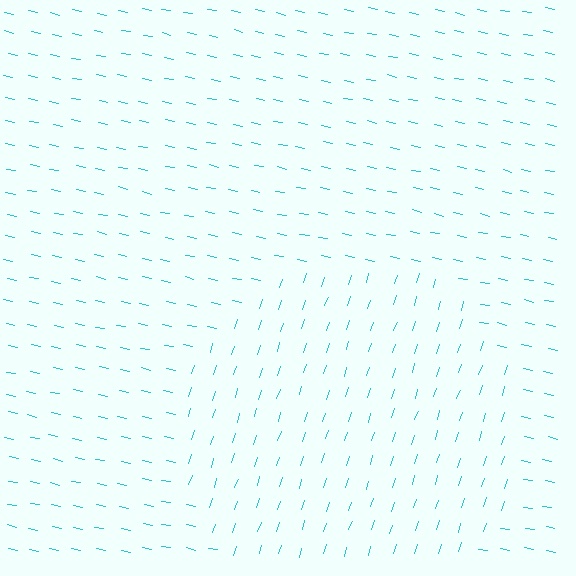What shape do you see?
I see a circle.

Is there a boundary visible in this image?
Yes, there is a texture boundary formed by a change in line orientation.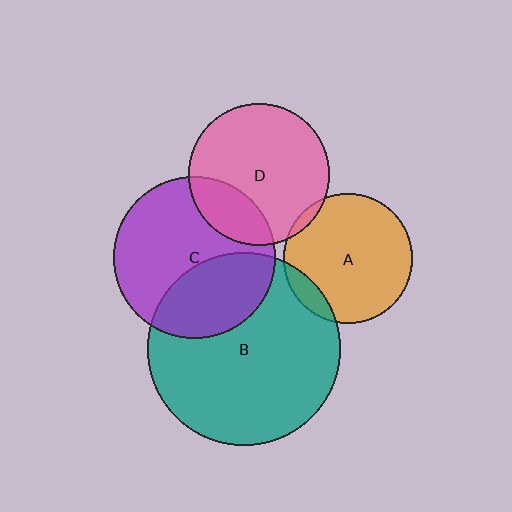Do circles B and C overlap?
Yes.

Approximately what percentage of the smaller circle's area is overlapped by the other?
Approximately 35%.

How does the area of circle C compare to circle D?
Approximately 1.3 times.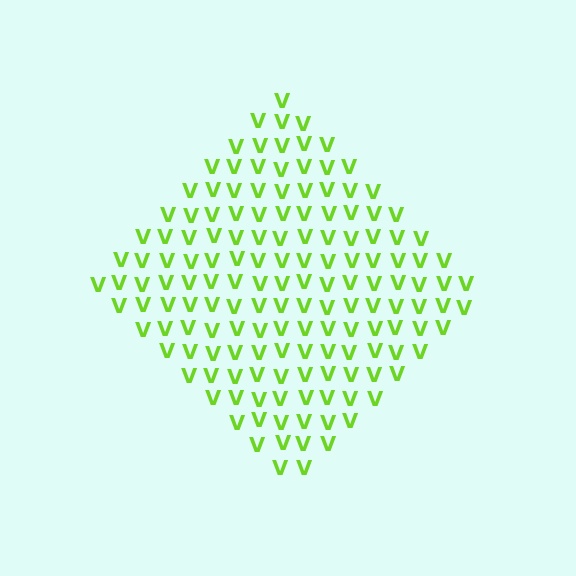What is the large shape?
The large shape is a diamond.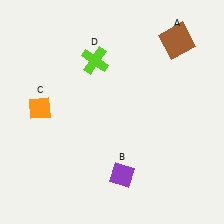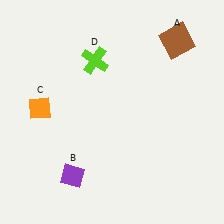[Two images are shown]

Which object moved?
The purple diamond (B) moved left.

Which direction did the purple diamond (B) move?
The purple diamond (B) moved left.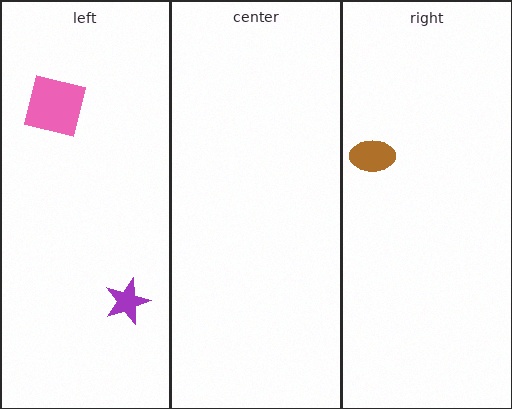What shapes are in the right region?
The brown ellipse.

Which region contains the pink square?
The left region.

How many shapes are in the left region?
2.